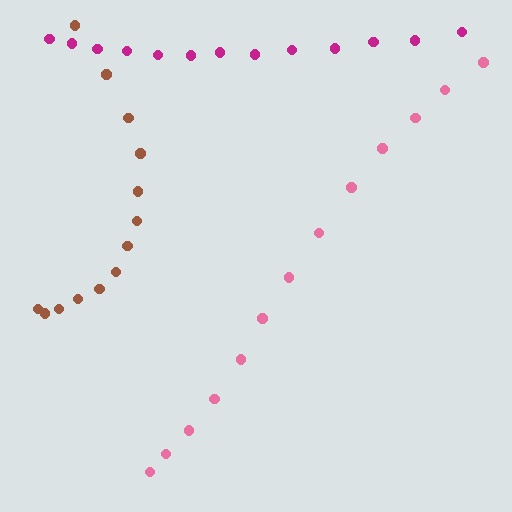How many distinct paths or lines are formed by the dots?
There are 3 distinct paths.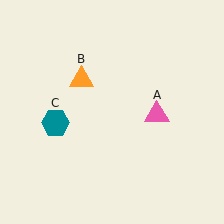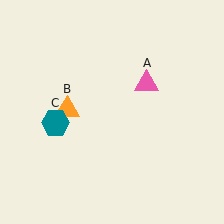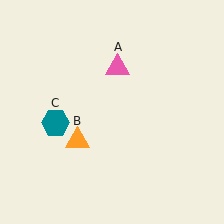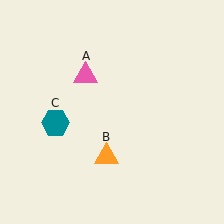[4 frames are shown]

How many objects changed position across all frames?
2 objects changed position: pink triangle (object A), orange triangle (object B).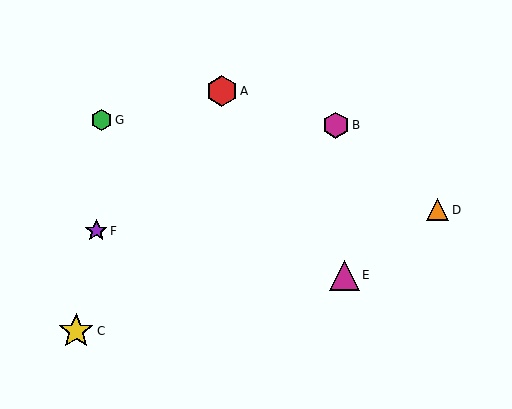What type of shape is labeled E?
Shape E is a magenta triangle.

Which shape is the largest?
The yellow star (labeled C) is the largest.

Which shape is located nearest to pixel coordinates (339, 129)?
The magenta hexagon (labeled B) at (336, 125) is nearest to that location.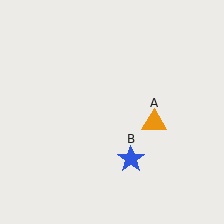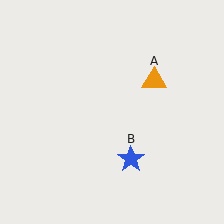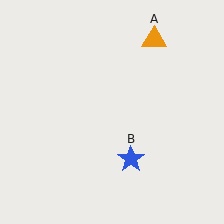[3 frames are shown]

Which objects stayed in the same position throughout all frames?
Blue star (object B) remained stationary.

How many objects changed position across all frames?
1 object changed position: orange triangle (object A).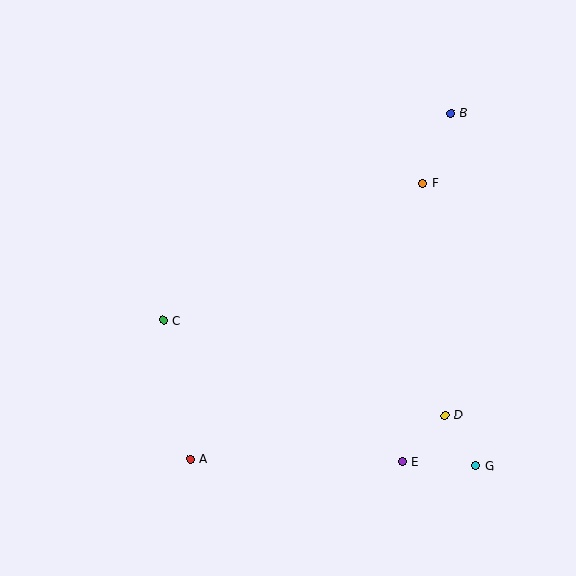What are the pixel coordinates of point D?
Point D is at (445, 415).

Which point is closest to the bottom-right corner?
Point G is closest to the bottom-right corner.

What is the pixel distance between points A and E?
The distance between A and E is 212 pixels.